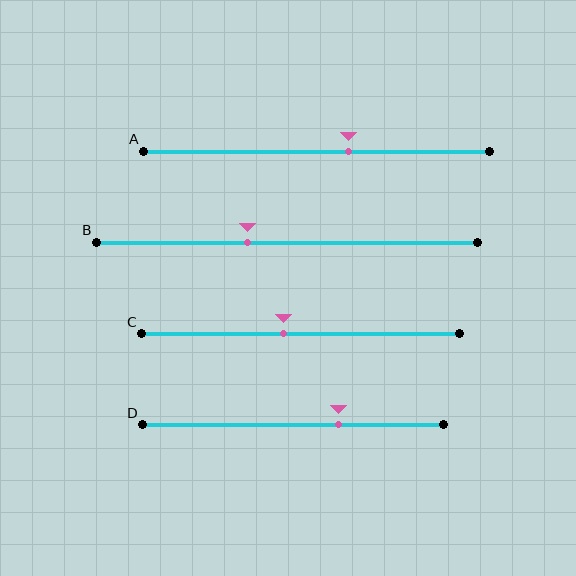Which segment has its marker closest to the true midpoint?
Segment C has its marker closest to the true midpoint.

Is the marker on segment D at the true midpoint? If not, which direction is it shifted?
No, the marker on segment D is shifted to the right by about 15% of the segment length.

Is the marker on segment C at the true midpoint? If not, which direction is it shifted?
No, the marker on segment C is shifted to the left by about 6% of the segment length.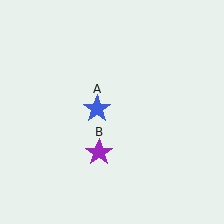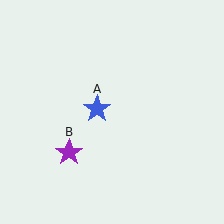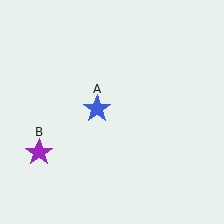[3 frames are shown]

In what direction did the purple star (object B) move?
The purple star (object B) moved left.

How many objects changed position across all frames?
1 object changed position: purple star (object B).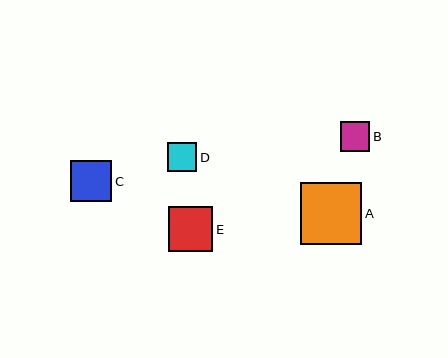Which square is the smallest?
Square B is the smallest with a size of approximately 30 pixels.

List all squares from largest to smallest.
From largest to smallest: A, E, C, D, B.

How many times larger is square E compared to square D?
Square E is approximately 1.5 times the size of square D.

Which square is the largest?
Square A is the largest with a size of approximately 62 pixels.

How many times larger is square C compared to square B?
Square C is approximately 1.4 times the size of square B.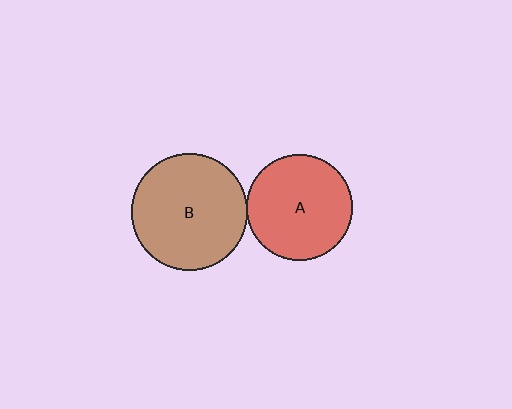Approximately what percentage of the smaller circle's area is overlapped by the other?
Approximately 5%.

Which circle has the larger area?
Circle B (brown).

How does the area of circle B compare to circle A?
Approximately 1.2 times.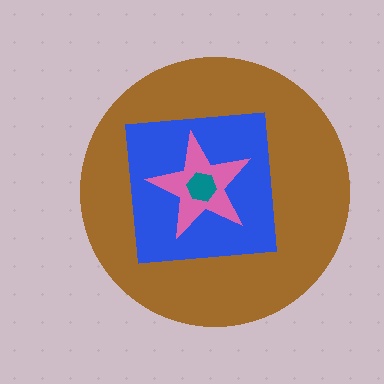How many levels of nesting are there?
4.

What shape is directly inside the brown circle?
The blue square.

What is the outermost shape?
The brown circle.